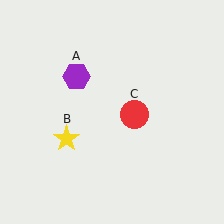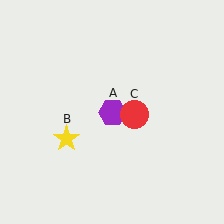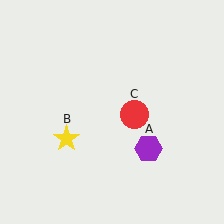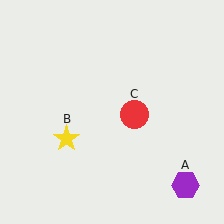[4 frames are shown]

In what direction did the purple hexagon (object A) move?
The purple hexagon (object A) moved down and to the right.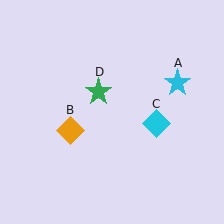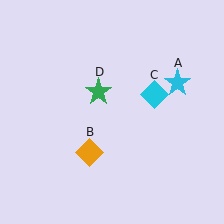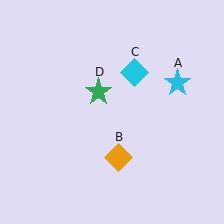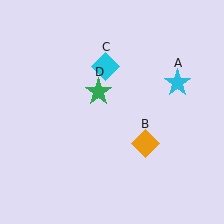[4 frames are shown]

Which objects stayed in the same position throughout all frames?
Cyan star (object A) and green star (object D) remained stationary.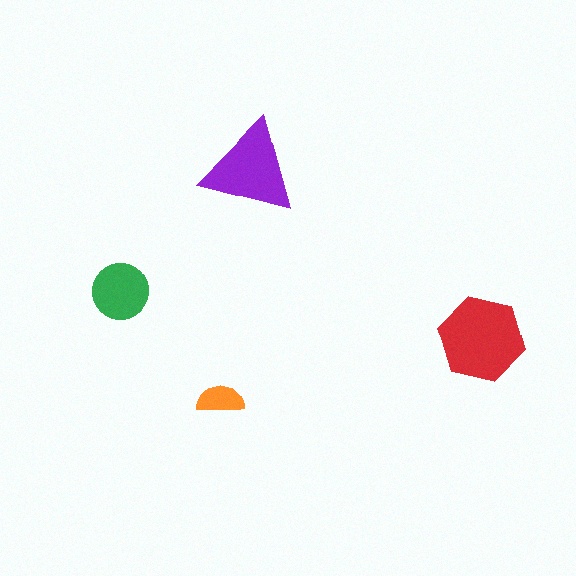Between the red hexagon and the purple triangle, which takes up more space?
The red hexagon.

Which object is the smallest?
The orange semicircle.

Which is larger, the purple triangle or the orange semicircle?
The purple triangle.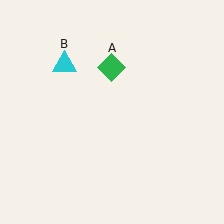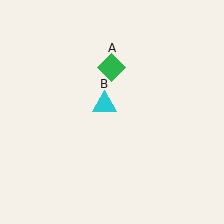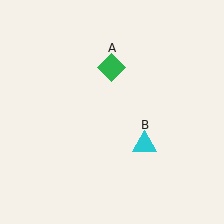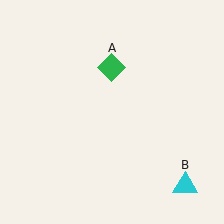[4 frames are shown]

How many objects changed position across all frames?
1 object changed position: cyan triangle (object B).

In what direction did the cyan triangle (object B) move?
The cyan triangle (object B) moved down and to the right.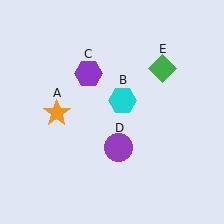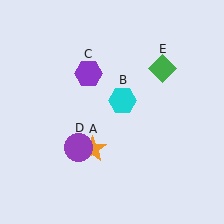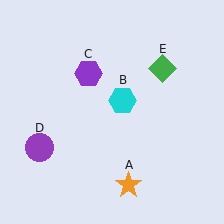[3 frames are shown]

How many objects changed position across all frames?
2 objects changed position: orange star (object A), purple circle (object D).